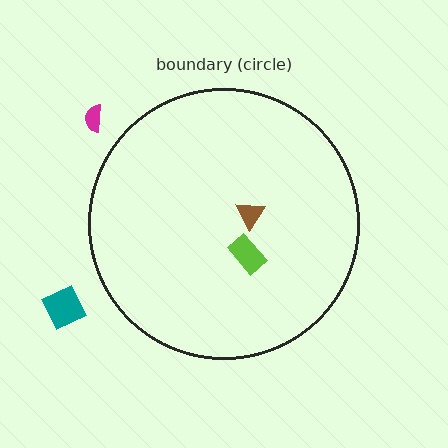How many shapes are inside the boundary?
2 inside, 2 outside.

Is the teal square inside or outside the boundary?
Outside.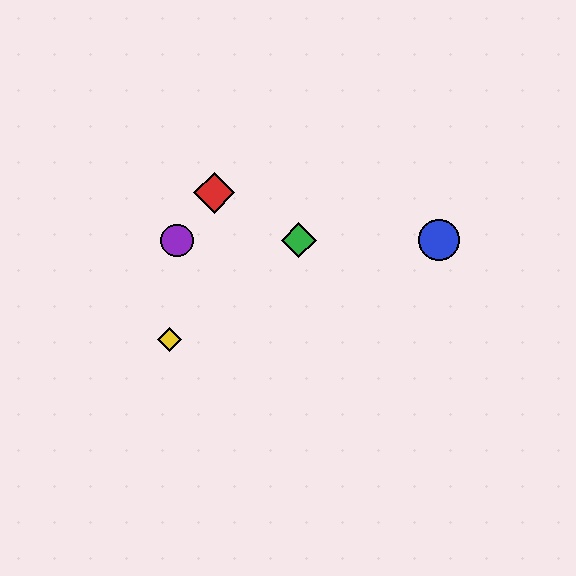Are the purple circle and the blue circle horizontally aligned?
Yes, both are at y≈240.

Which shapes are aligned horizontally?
The blue circle, the green diamond, the purple circle are aligned horizontally.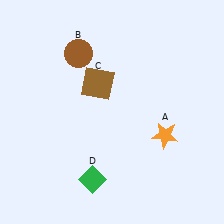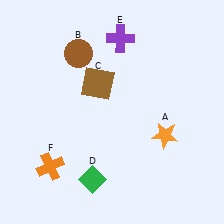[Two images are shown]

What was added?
A purple cross (E), an orange cross (F) were added in Image 2.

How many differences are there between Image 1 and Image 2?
There are 2 differences between the two images.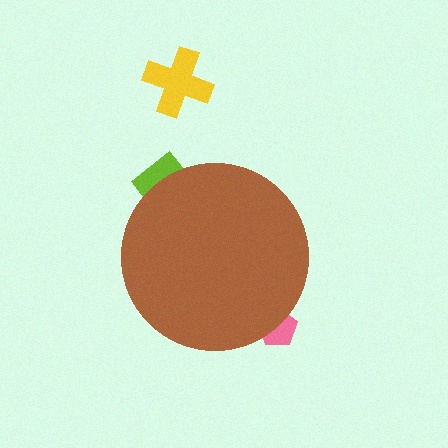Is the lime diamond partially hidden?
Yes, the lime diamond is partially hidden behind the brown circle.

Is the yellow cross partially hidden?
No, the yellow cross is fully visible.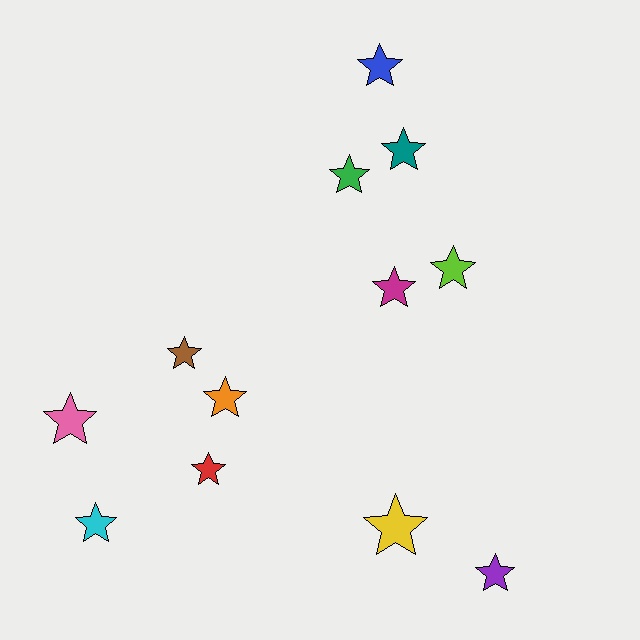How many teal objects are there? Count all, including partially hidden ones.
There is 1 teal object.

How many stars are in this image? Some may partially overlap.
There are 12 stars.